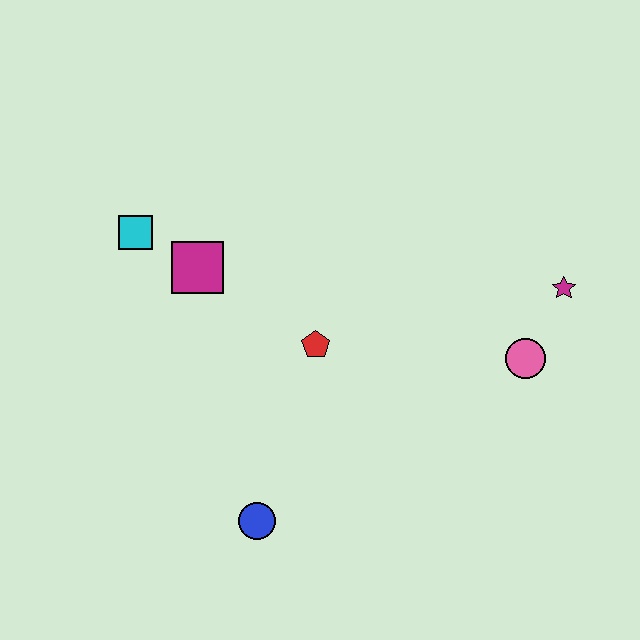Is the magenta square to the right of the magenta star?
No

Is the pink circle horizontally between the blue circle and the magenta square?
No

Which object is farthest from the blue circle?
The magenta star is farthest from the blue circle.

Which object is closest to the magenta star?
The pink circle is closest to the magenta star.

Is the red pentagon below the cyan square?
Yes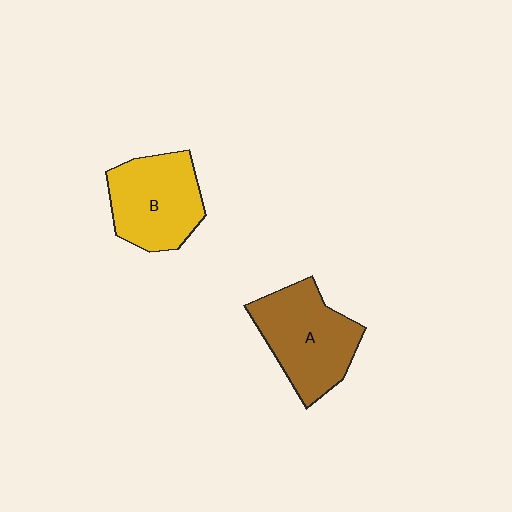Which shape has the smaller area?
Shape B (yellow).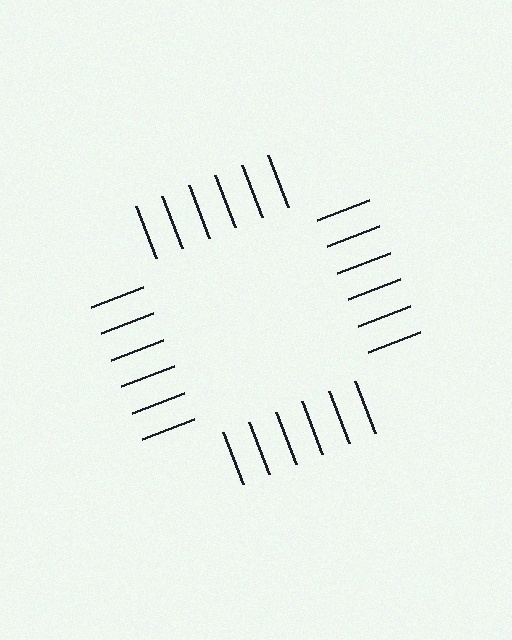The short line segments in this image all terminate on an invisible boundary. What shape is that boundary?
An illusory square — the line segments terminate on its edges but no continuous stroke is drawn.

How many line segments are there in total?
24 — 6 along each of the 4 edges.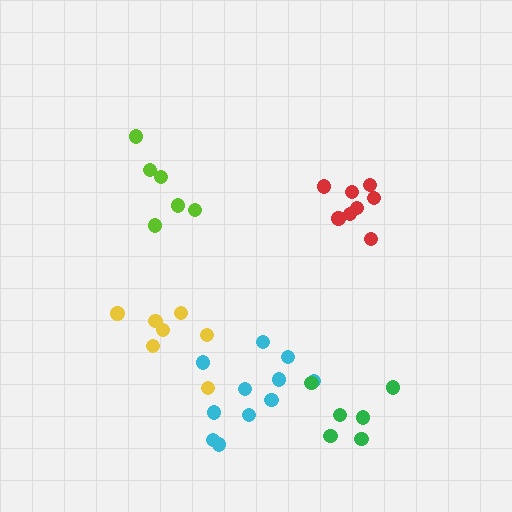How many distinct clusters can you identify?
There are 5 distinct clusters.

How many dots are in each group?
Group 1: 6 dots, Group 2: 7 dots, Group 3: 8 dots, Group 4: 11 dots, Group 5: 6 dots (38 total).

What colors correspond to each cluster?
The clusters are colored: lime, yellow, red, cyan, green.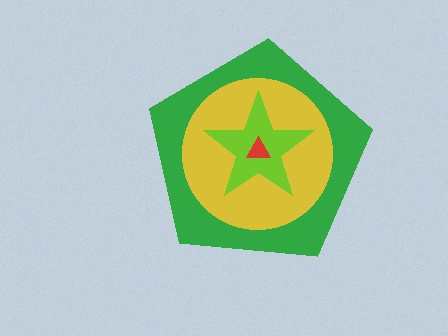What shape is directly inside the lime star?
The red triangle.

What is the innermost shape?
The red triangle.